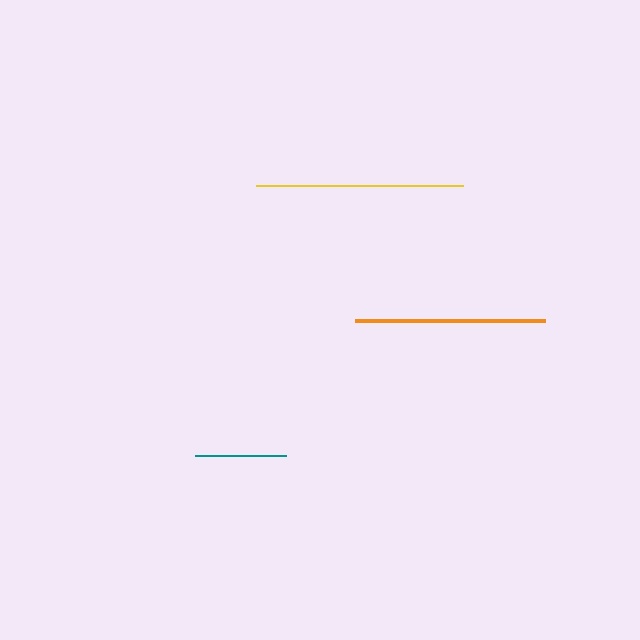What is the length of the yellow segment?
The yellow segment is approximately 206 pixels long.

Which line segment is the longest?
The yellow line is the longest at approximately 206 pixels.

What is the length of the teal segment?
The teal segment is approximately 91 pixels long.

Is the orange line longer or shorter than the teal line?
The orange line is longer than the teal line.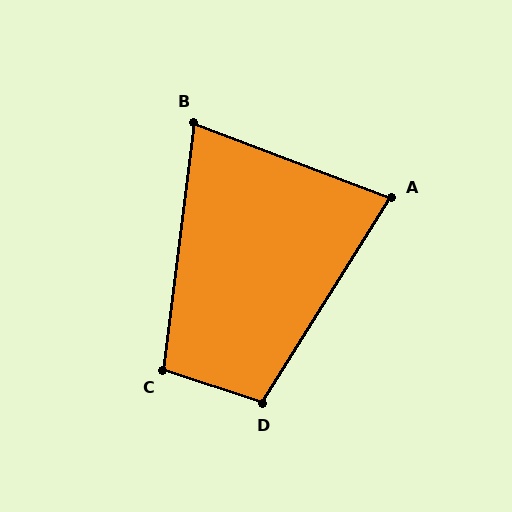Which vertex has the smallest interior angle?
B, at approximately 76 degrees.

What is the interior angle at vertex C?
Approximately 101 degrees (obtuse).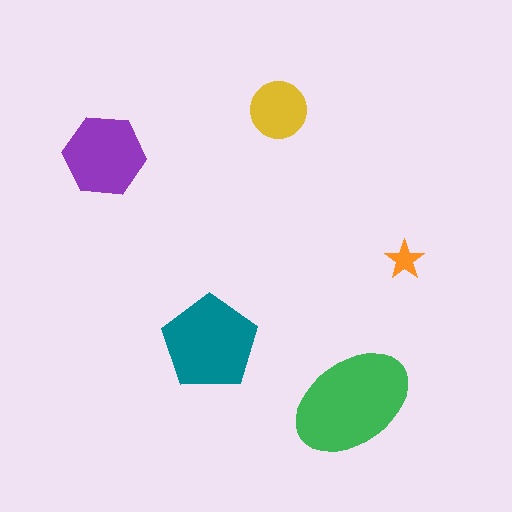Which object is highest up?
The yellow circle is topmost.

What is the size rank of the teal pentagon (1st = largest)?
2nd.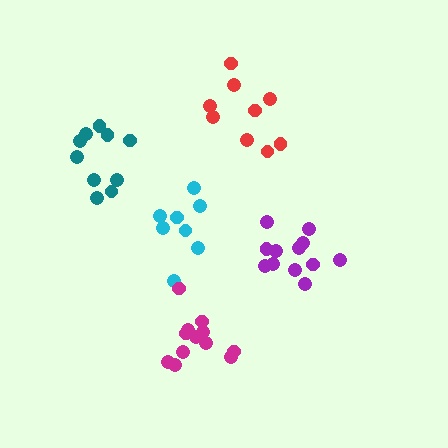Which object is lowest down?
The magenta cluster is bottommost.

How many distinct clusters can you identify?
There are 5 distinct clusters.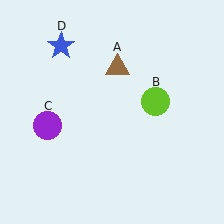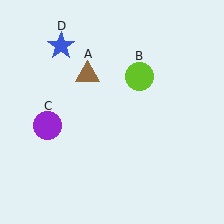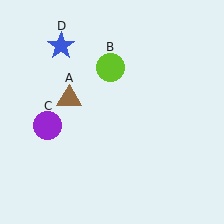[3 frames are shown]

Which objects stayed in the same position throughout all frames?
Purple circle (object C) and blue star (object D) remained stationary.